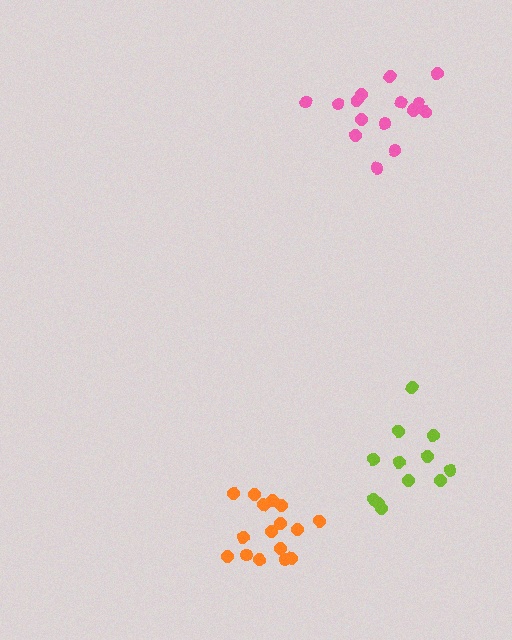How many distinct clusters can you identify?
There are 3 distinct clusters.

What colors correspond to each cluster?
The clusters are colored: pink, lime, orange.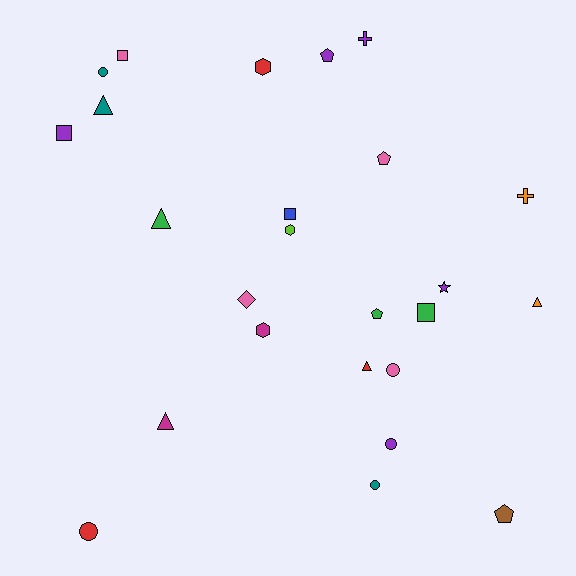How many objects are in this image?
There are 25 objects.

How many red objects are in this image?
There are 3 red objects.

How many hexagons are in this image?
There are 3 hexagons.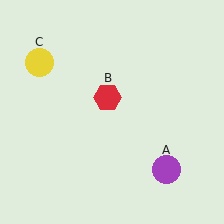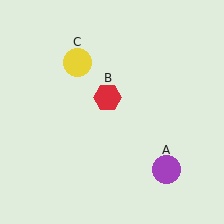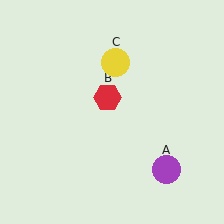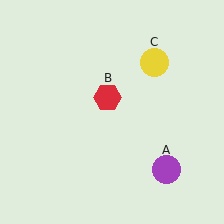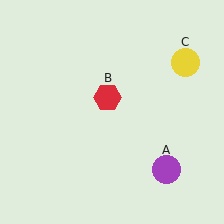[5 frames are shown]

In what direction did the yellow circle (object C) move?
The yellow circle (object C) moved right.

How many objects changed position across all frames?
1 object changed position: yellow circle (object C).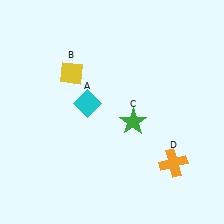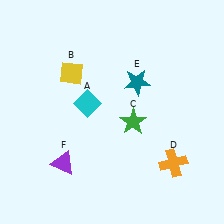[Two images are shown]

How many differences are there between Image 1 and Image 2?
There are 2 differences between the two images.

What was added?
A teal star (E), a purple triangle (F) were added in Image 2.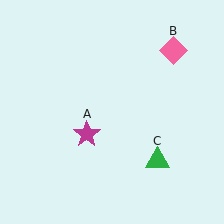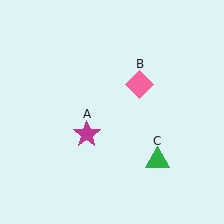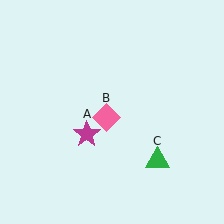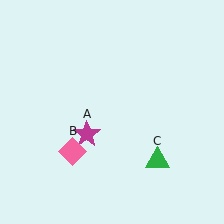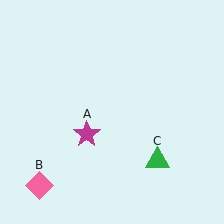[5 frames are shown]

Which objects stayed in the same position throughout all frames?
Magenta star (object A) and green triangle (object C) remained stationary.